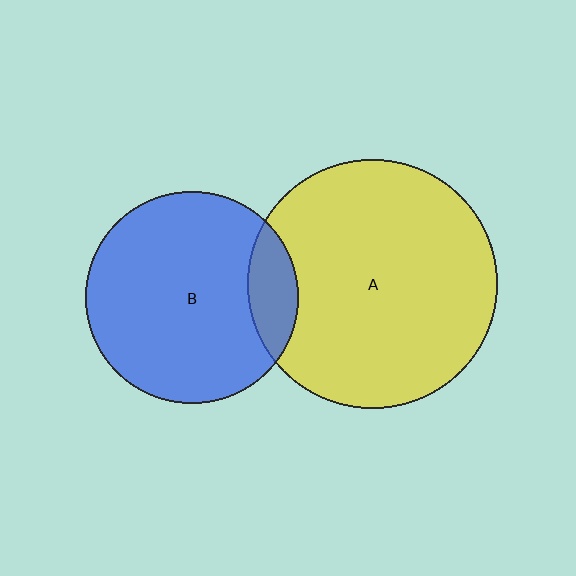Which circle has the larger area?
Circle A (yellow).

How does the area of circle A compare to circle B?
Approximately 1.4 times.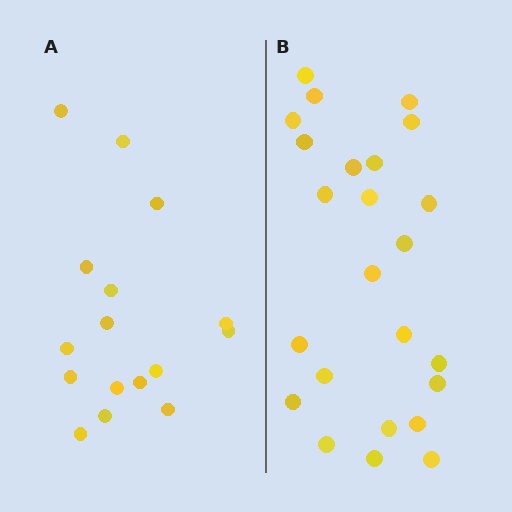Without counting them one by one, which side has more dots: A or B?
Region B (the right region) has more dots.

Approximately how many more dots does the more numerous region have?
Region B has roughly 8 or so more dots than region A.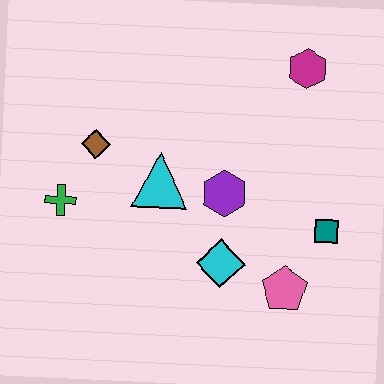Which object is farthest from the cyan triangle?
The magenta hexagon is farthest from the cyan triangle.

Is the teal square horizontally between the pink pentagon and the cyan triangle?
No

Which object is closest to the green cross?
The brown diamond is closest to the green cross.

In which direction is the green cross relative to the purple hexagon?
The green cross is to the left of the purple hexagon.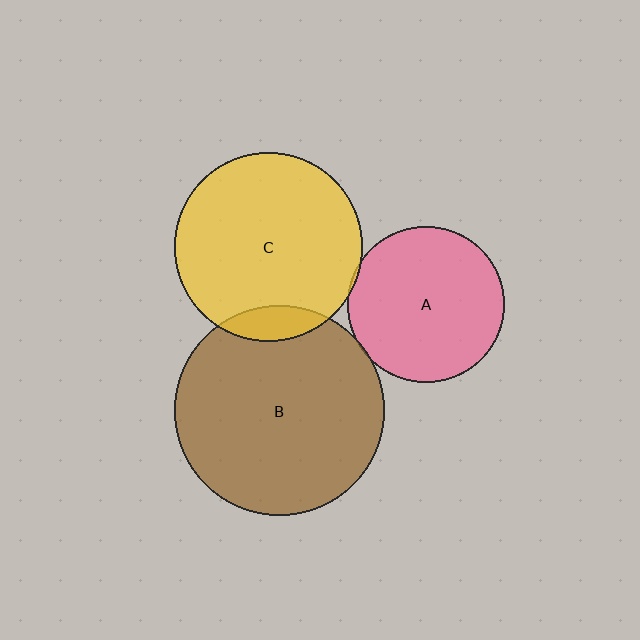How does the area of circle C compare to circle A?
Approximately 1.5 times.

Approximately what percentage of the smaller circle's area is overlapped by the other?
Approximately 5%.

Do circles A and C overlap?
Yes.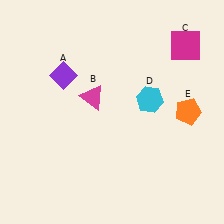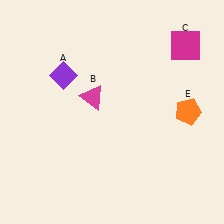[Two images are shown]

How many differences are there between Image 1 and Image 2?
There is 1 difference between the two images.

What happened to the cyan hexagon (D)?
The cyan hexagon (D) was removed in Image 2. It was in the top-right area of Image 1.